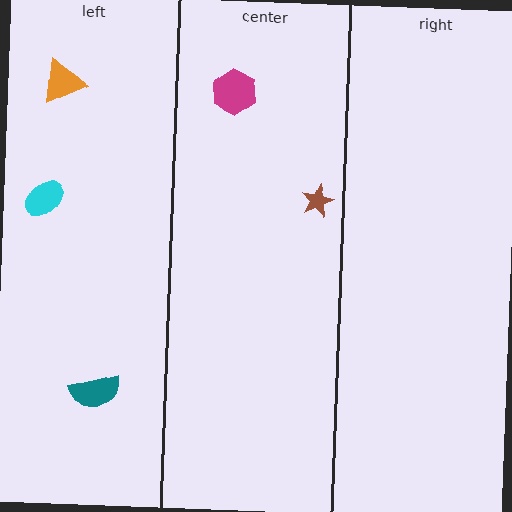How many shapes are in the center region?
2.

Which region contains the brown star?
The center region.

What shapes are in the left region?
The cyan ellipse, the teal semicircle, the orange triangle.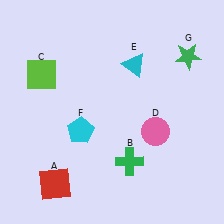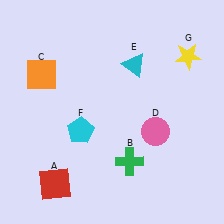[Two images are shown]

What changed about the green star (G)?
In Image 1, G is green. In Image 2, it changed to yellow.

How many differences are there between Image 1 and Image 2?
There are 2 differences between the two images.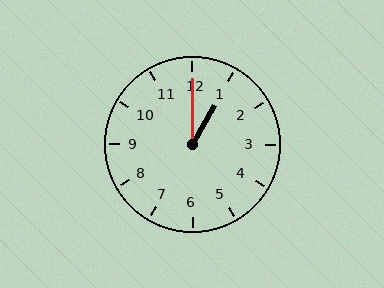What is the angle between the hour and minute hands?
Approximately 30 degrees.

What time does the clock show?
1:00.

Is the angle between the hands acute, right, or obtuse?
It is acute.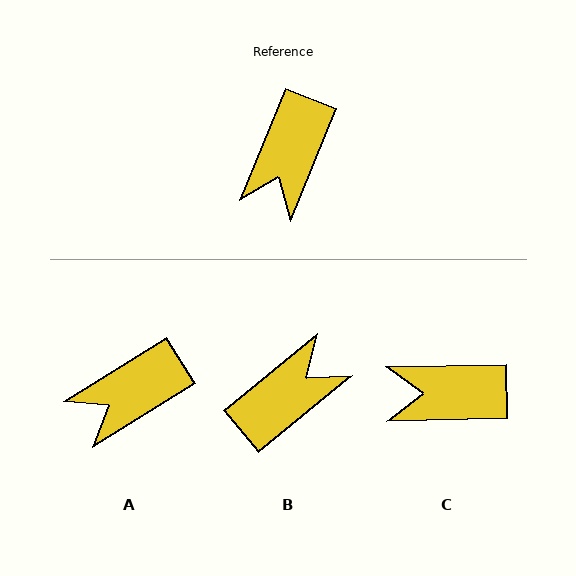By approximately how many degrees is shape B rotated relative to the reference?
Approximately 151 degrees counter-clockwise.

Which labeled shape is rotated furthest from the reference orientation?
B, about 151 degrees away.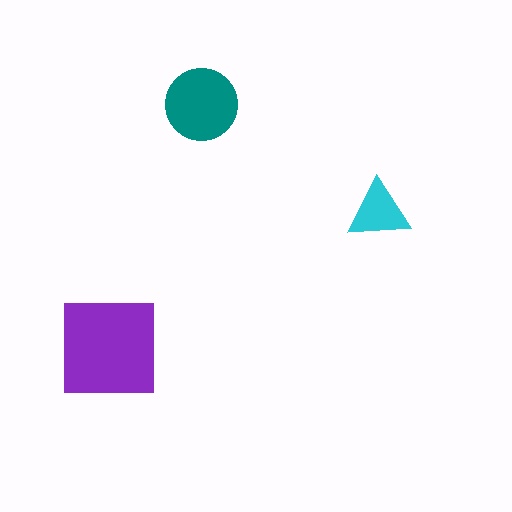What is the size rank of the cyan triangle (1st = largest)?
3rd.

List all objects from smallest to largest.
The cyan triangle, the teal circle, the purple square.